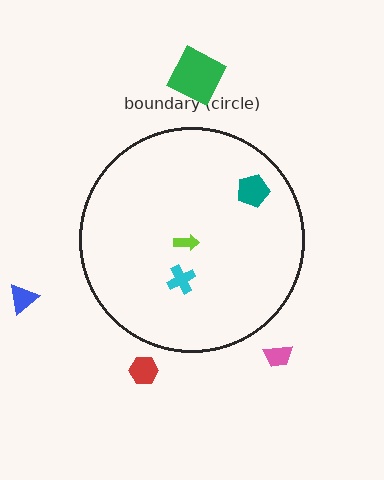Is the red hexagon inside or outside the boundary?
Outside.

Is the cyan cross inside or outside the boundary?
Inside.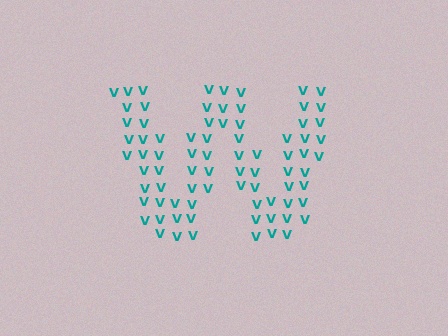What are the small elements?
The small elements are letter V's.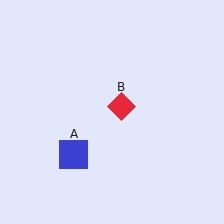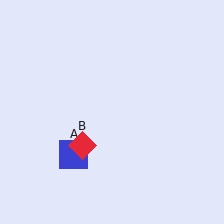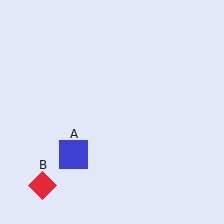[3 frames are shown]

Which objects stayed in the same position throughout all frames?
Blue square (object A) remained stationary.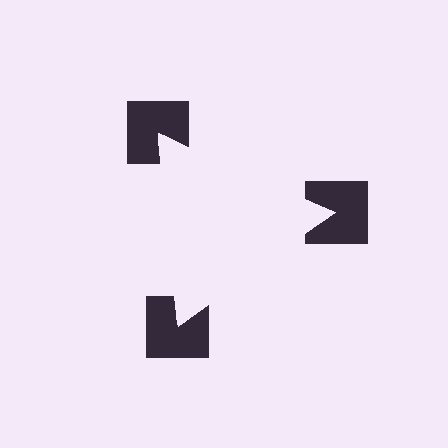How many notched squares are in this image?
There are 3 — one at each vertex of the illusory triangle.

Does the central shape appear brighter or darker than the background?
It typically appears slightly brighter than the background, even though no actual brightness change is drawn.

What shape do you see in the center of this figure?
An illusory triangle — its edges are inferred from the aligned wedge cuts in the notched squares, not physically drawn.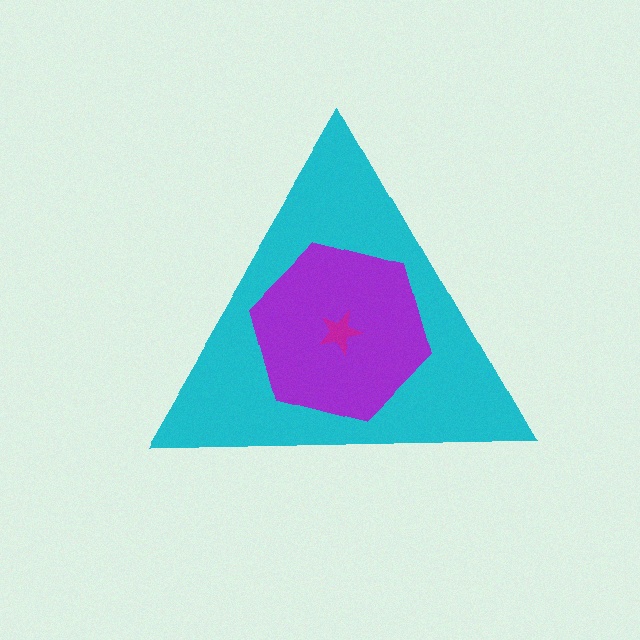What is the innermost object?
The magenta star.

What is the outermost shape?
The cyan triangle.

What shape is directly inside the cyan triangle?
The purple hexagon.